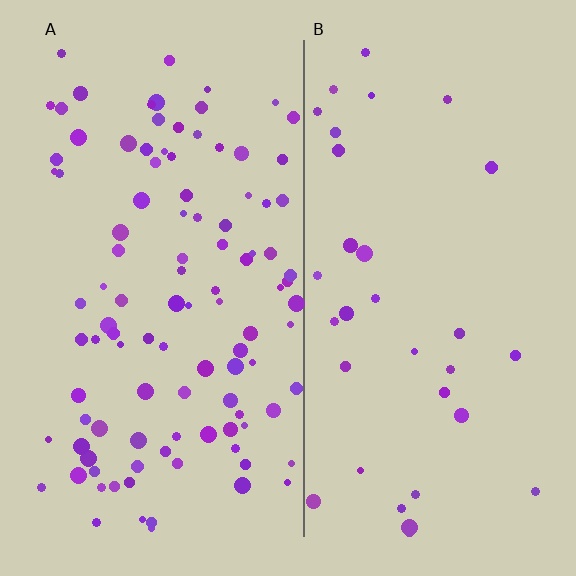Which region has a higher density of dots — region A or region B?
A (the left).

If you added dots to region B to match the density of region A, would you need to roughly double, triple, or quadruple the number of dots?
Approximately triple.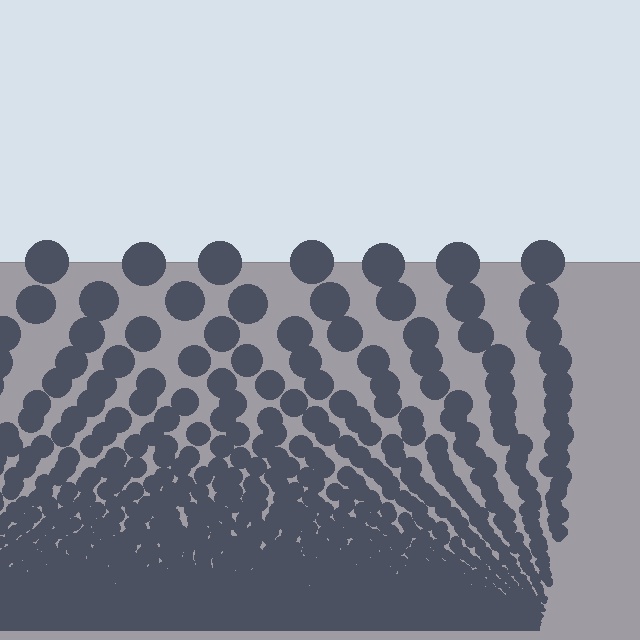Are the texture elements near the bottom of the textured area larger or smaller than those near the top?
Smaller. The gradient is inverted — elements near the bottom are smaller and denser.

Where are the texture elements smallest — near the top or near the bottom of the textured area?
Near the bottom.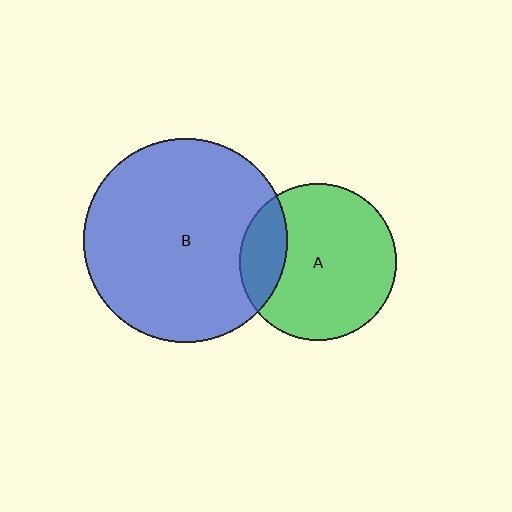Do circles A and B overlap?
Yes.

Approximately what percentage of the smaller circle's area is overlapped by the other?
Approximately 20%.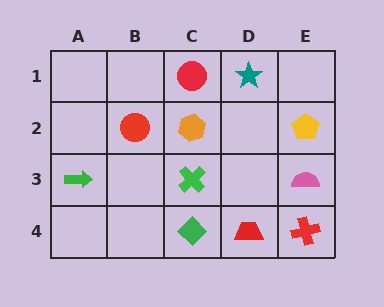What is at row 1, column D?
A teal star.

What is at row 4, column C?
A green diamond.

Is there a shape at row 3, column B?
No, that cell is empty.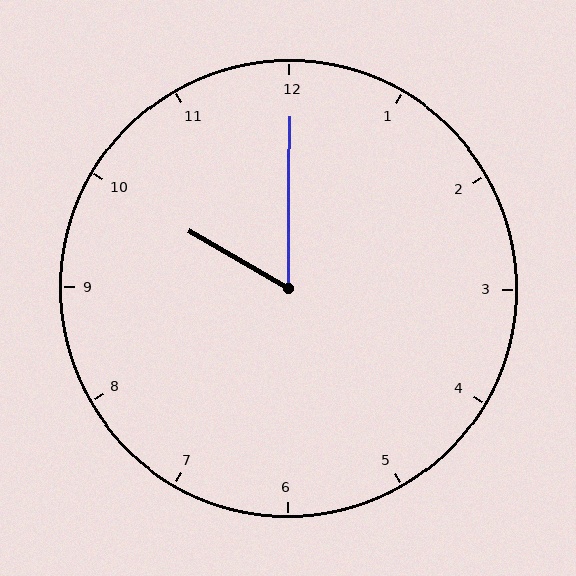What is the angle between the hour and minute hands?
Approximately 60 degrees.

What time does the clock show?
10:00.